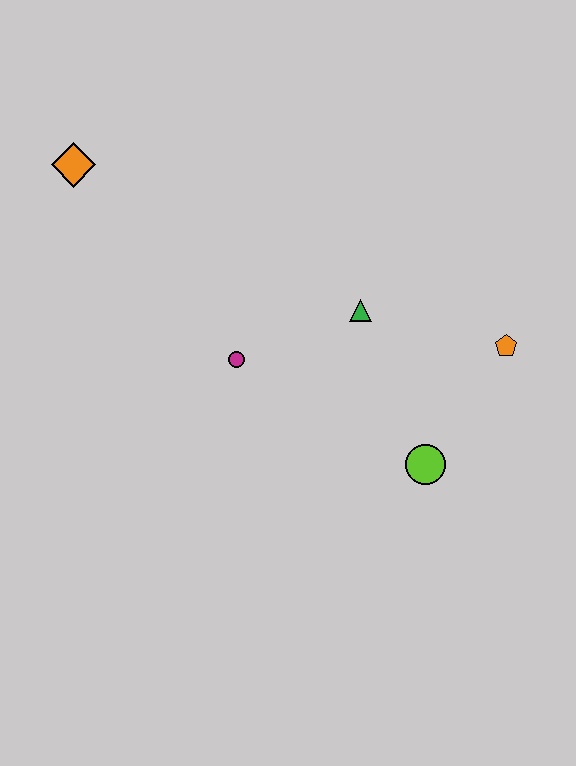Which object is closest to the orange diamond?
The magenta circle is closest to the orange diamond.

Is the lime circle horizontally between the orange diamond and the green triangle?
No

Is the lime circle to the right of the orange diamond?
Yes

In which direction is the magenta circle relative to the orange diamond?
The magenta circle is below the orange diamond.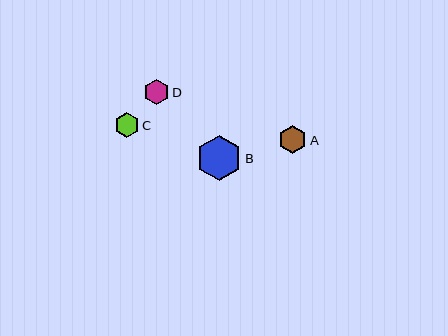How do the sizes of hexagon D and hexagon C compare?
Hexagon D and hexagon C are approximately the same size.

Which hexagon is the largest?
Hexagon B is the largest with a size of approximately 45 pixels.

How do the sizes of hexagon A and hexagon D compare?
Hexagon A and hexagon D are approximately the same size.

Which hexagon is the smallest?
Hexagon C is the smallest with a size of approximately 25 pixels.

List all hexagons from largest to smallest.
From largest to smallest: B, A, D, C.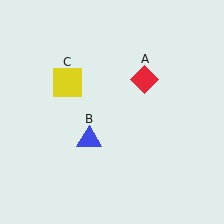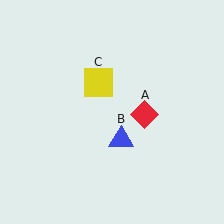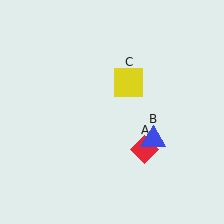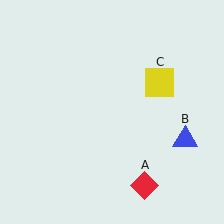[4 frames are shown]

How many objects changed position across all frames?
3 objects changed position: red diamond (object A), blue triangle (object B), yellow square (object C).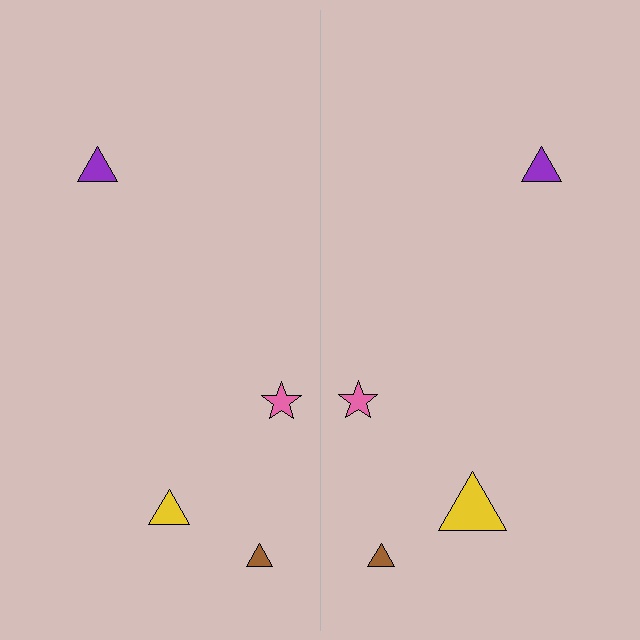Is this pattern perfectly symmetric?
No, the pattern is not perfectly symmetric. The yellow triangle on the right side has a different size than its mirror counterpart.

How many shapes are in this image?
There are 8 shapes in this image.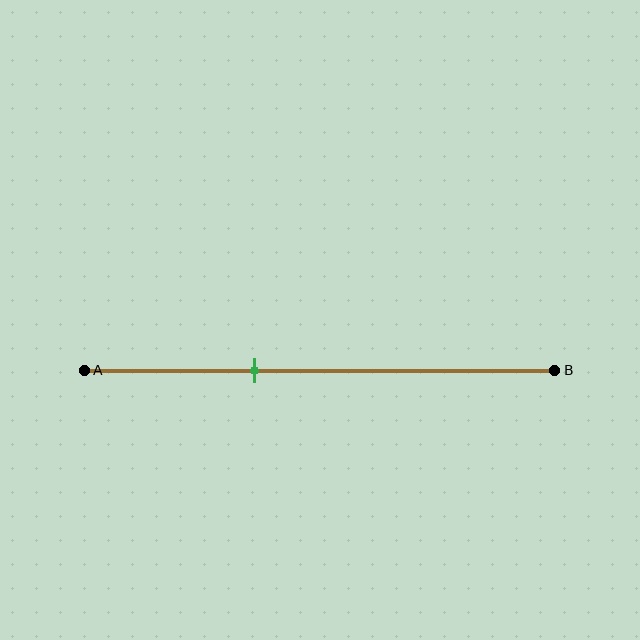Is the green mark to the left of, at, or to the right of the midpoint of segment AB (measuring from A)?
The green mark is to the left of the midpoint of segment AB.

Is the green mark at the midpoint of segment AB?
No, the mark is at about 35% from A, not at the 50% midpoint.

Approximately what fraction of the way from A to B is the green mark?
The green mark is approximately 35% of the way from A to B.